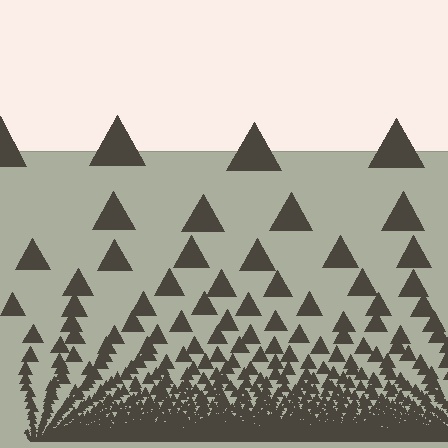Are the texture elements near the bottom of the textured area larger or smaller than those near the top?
Smaller. The gradient is inverted — elements near the bottom are smaller and denser.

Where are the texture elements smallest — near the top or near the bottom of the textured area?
Near the bottom.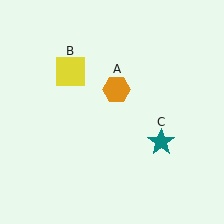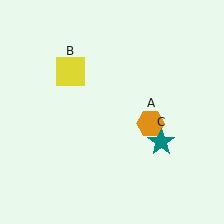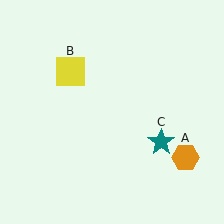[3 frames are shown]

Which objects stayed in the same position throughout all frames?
Yellow square (object B) and teal star (object C) remained stationary.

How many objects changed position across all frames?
1 object changed position: orange hexagon (object A).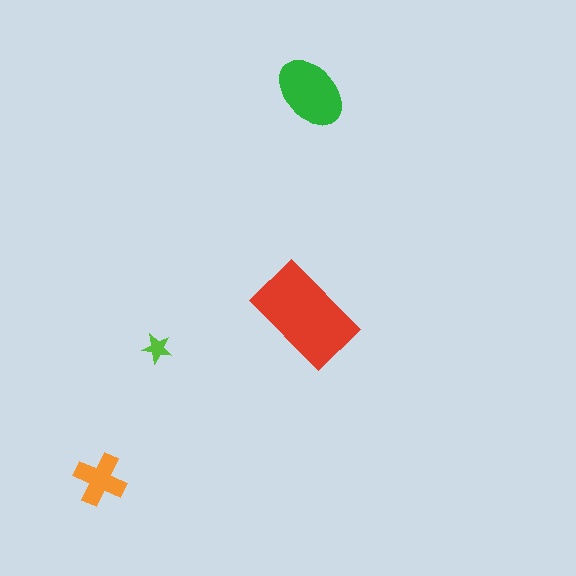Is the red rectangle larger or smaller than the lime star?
Larger.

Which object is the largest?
The red rectangle.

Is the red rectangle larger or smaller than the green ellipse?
Larger.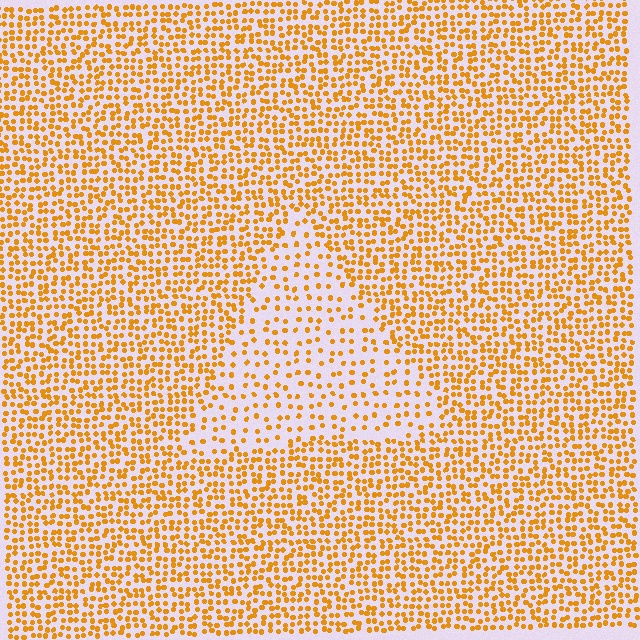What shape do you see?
I see a triangle.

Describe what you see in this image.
The image contains small orange elements arranged at two different densities. A triangle-shaped region is visible where the elements are less densely packed than the surrounding area.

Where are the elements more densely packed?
The elements are more densely packed outside the triangle boundary.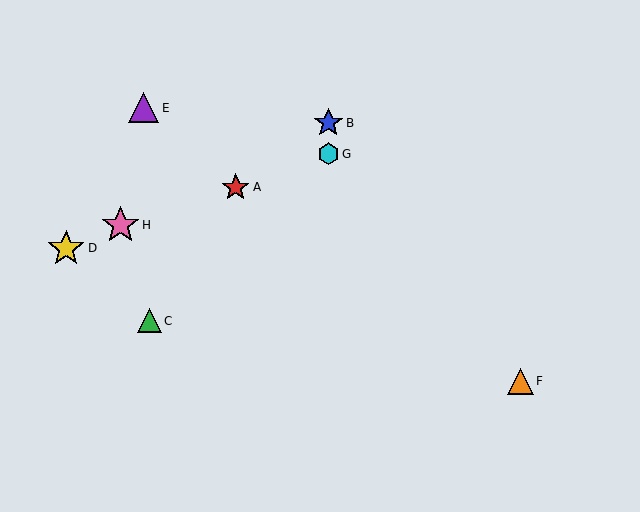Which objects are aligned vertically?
Objects B, G are aligned vertically.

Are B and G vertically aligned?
Yes, both are at x≈328.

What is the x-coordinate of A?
Object A is at x≈236.